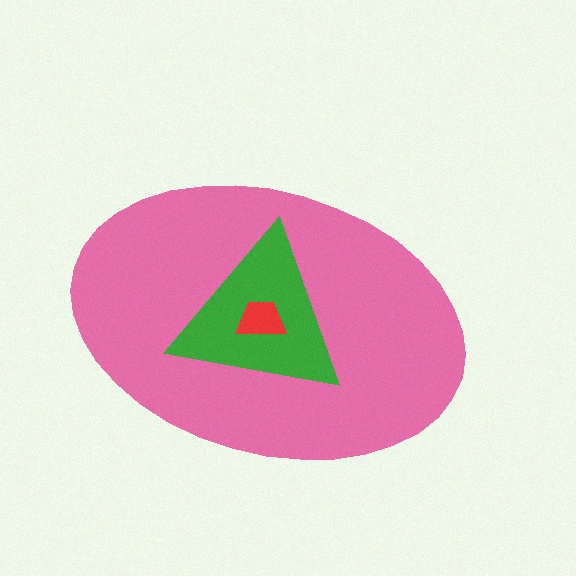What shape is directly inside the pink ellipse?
The green triangle.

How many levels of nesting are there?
3.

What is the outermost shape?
The pink ellipse.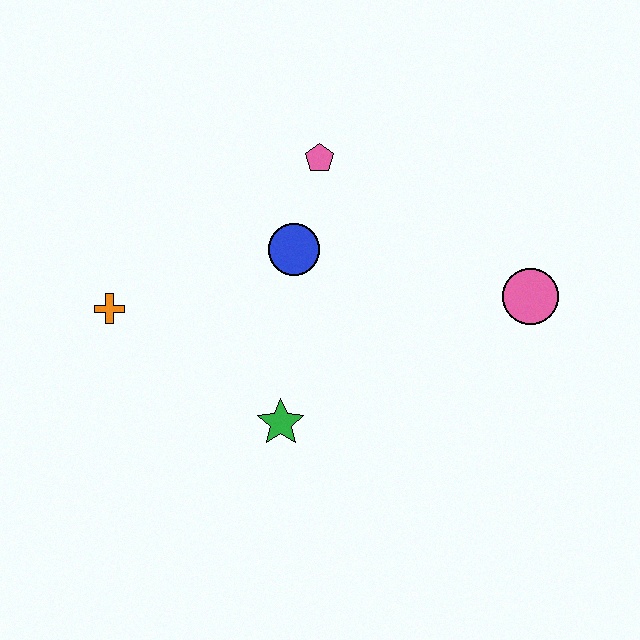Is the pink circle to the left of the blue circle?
No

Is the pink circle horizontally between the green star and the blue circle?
No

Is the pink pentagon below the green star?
No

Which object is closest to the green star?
The blue circle is closest to the green star.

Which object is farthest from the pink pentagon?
The green star is farthest from the pink pentagon.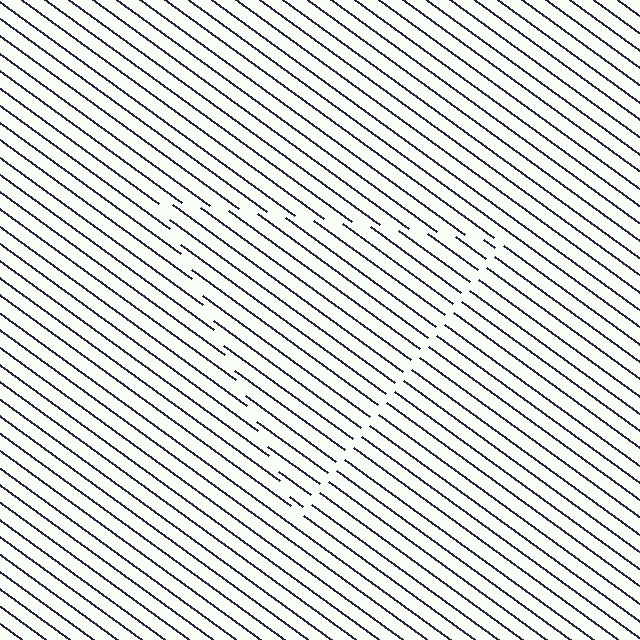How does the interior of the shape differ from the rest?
The interior of the shape contains the same grating, shifted by half a period — the contour is defined by the phase discontinuity where line-ends from the inner and outer gratings abut.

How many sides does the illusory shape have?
3 sides — the line-ends trace a triangle.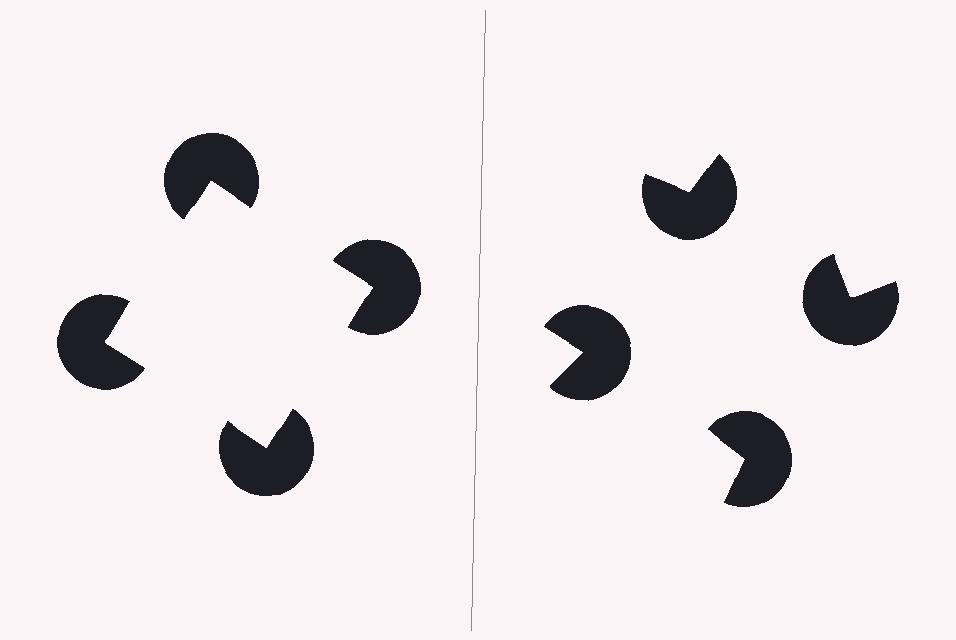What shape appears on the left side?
An illusory square.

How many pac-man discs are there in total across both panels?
8 — 4 on each side.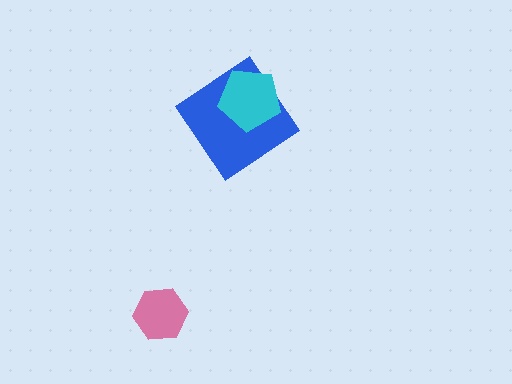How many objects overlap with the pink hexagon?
0 objects overlap with the pink hexagon.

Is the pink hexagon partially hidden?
No, no other shape covers it.